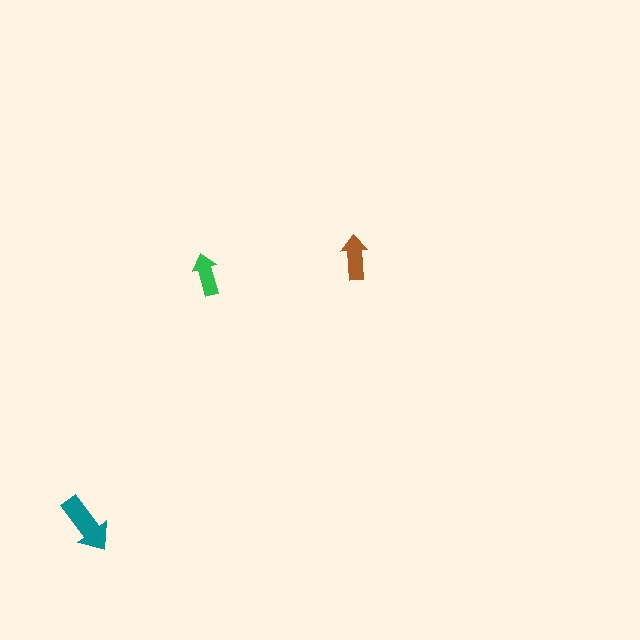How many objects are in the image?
There are 3 objects in the image.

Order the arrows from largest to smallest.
the teal one, the brown one, the green one.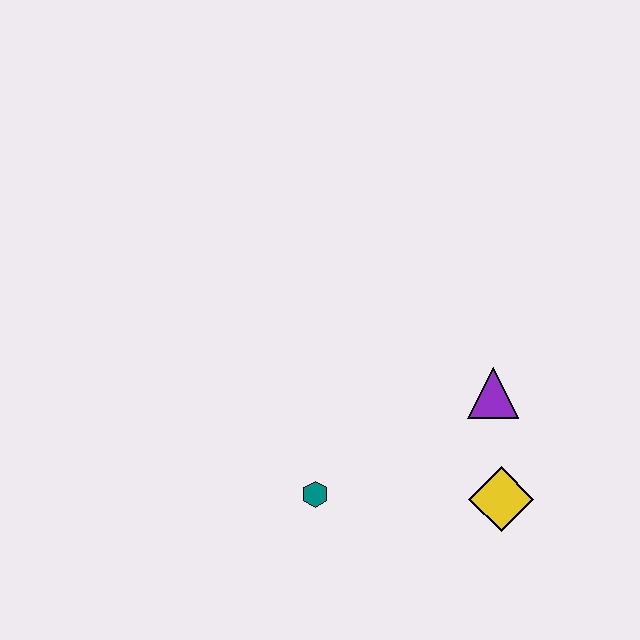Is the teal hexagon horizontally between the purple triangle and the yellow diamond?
No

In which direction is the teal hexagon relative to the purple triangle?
The teal hexagon is to the left of the purple triangle.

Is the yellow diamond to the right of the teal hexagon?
Yes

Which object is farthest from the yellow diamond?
The teal hexagon is farthest from the yellow diamond.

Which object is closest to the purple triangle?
The yellow diamond is closest to the purple triangle.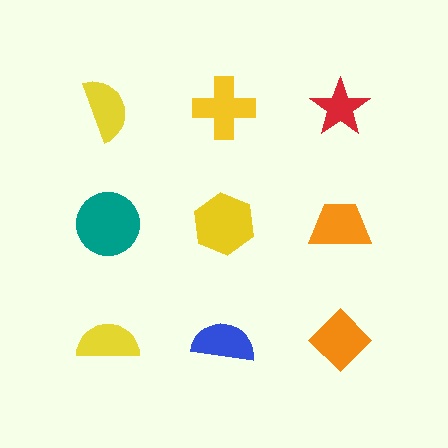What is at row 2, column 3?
An orange trapezoid.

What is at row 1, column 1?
A yellow semicircle.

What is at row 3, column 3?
An orange diamond.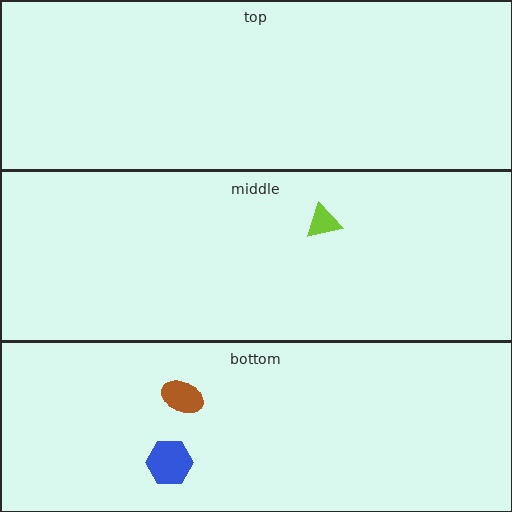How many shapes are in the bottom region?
2.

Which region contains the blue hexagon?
The bottom region.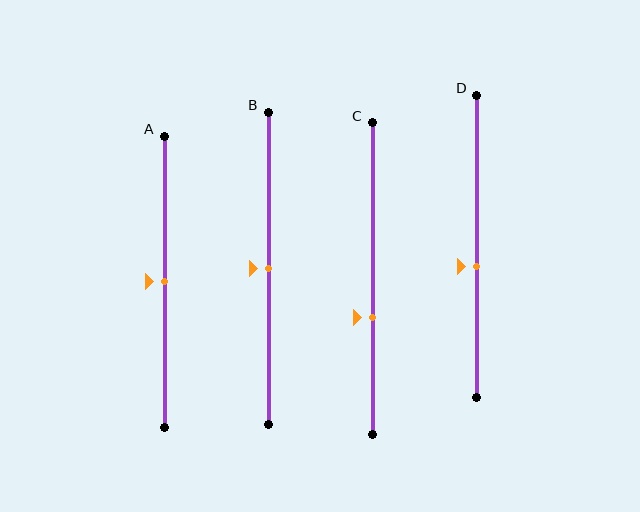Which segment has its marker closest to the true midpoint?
Segment A has its marker closest to the true midpoint.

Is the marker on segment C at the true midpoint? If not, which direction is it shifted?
No, the marker on segment C is shifted downward by about 12% of the segment length.